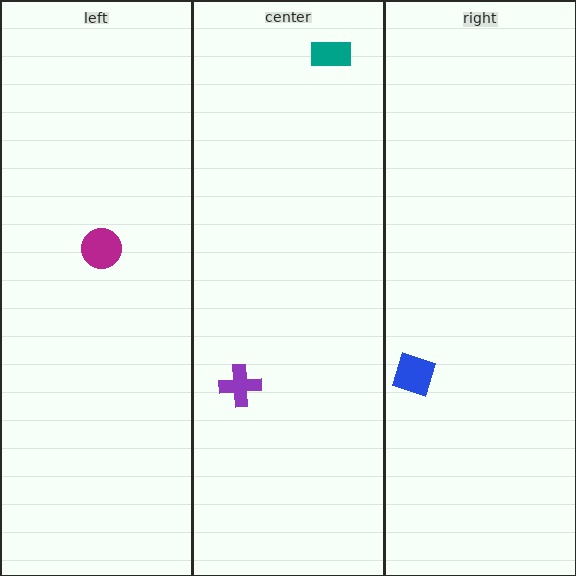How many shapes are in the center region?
2.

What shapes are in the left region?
The magenta circle.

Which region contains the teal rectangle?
The center region.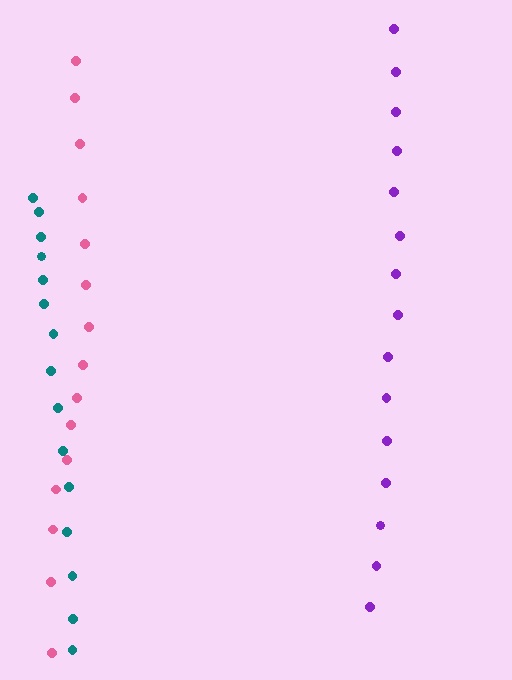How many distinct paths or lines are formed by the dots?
There are 3 distinct paths.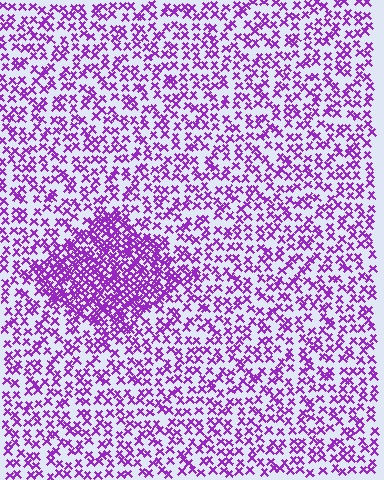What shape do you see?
I see a diamond.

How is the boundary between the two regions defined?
The boundary is defined by a change in element density (approximately 2.2x ratio). All elements are the same color, size, and shape.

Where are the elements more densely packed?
The elements are more densely packed inside the diamond boundary.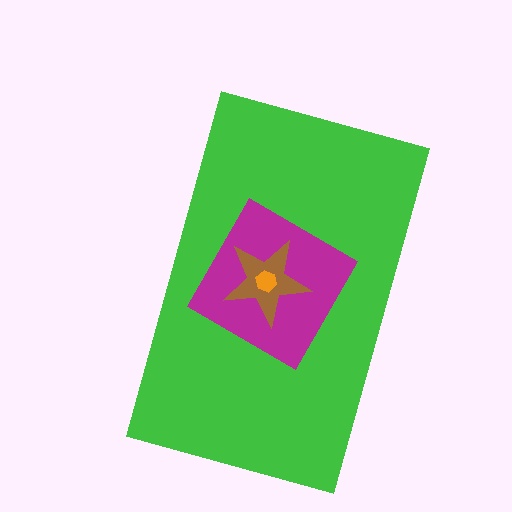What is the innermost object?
The orange hexagon.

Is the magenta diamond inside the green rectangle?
Yes.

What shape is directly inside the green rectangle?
The magenta diamond.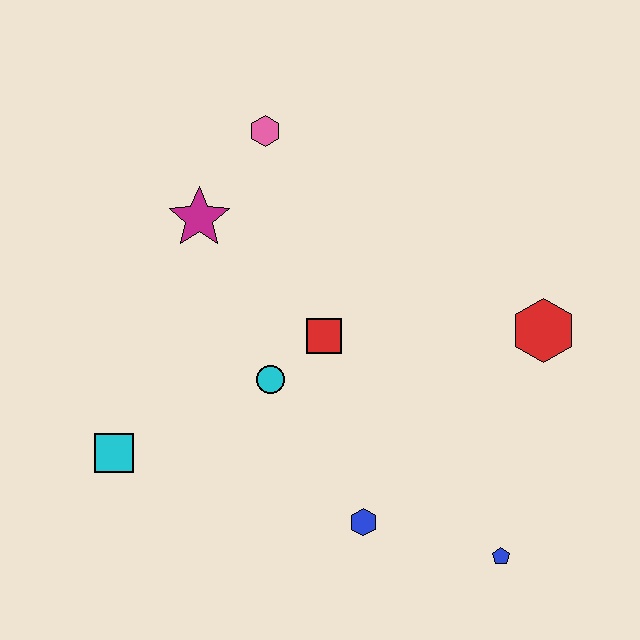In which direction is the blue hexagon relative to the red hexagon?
The blue hexagon is below the red hexagon.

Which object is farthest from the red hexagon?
The cyan square is farthest from the red hexagon.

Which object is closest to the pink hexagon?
The magenta star is closest to the pink hexagon.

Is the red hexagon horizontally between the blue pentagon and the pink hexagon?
No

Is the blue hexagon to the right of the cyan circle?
Yes